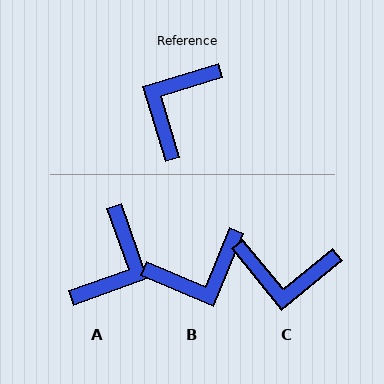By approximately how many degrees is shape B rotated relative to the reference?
Approximately 141 degrees counter-clockwise.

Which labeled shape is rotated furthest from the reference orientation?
A, about 177 degrees away.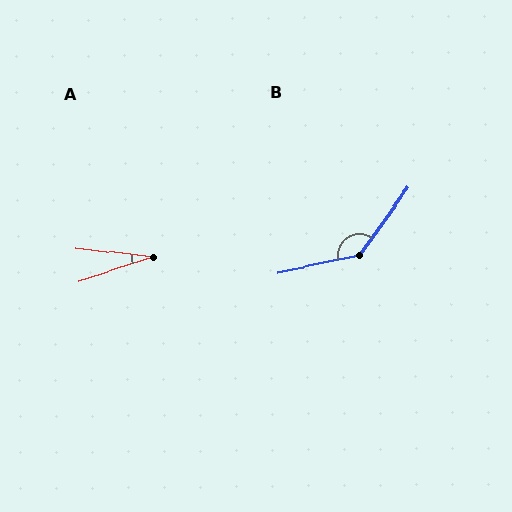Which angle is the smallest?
A, at approximately 25 degrees.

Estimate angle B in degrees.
Approximately 138 degrees.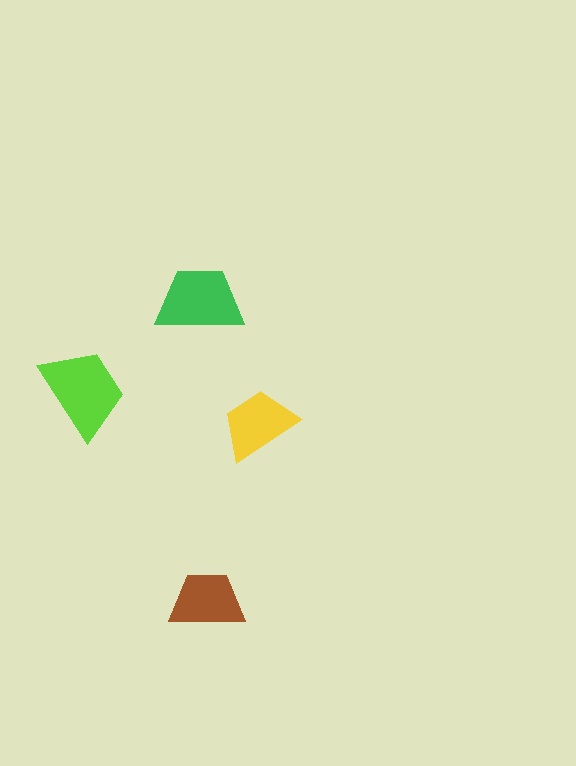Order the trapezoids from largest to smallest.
the lime one, the green one, the yellow one, the brown one.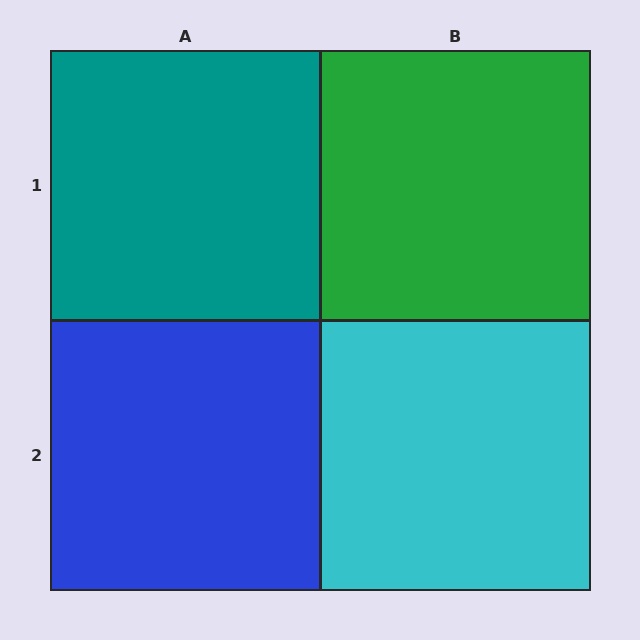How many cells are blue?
1 cell is blue.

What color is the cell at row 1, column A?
Teal.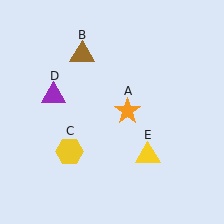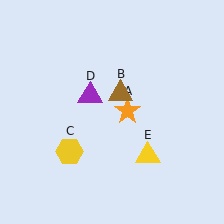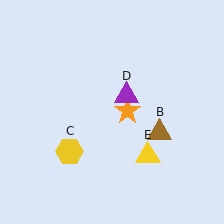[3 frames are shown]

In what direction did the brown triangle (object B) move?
The brown triangle (object B) moved down and to the right.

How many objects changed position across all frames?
2 objects changed position: brown triangle (object B), purple triangle (object D).